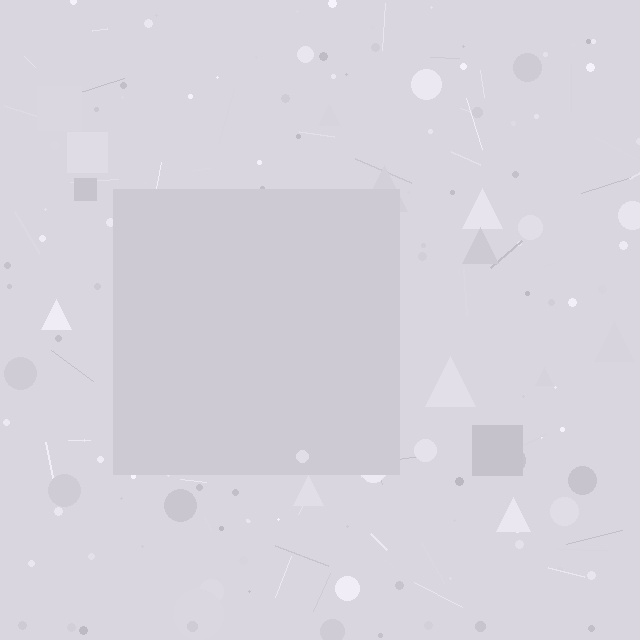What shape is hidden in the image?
A square is hidden in the image.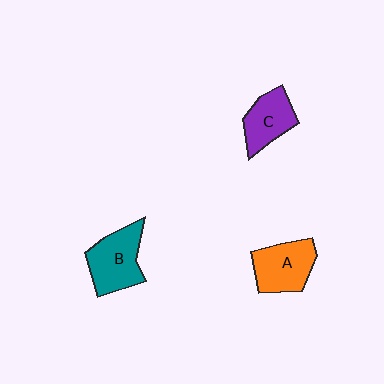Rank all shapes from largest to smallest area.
From largest to smallest: B (teal), A (orange), C (purple).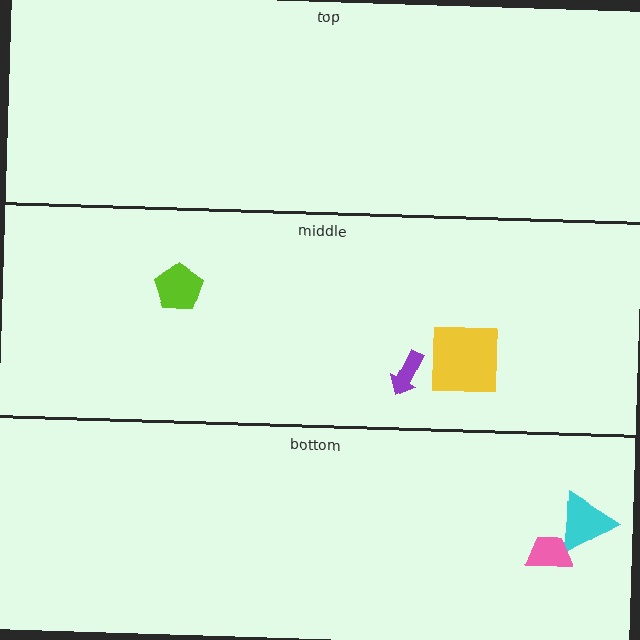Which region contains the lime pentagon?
The middle region.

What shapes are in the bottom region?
The cyan triangle, the pink trapezoid.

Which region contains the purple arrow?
The middle region.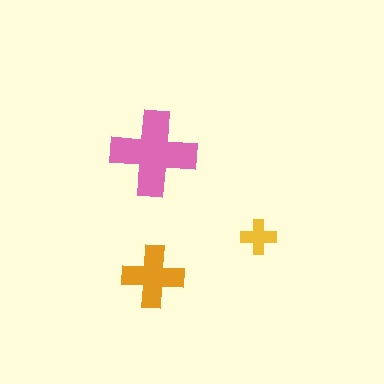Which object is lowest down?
The orange cross is bottommost.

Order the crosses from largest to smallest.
the pink one, the orange one, the yellow one.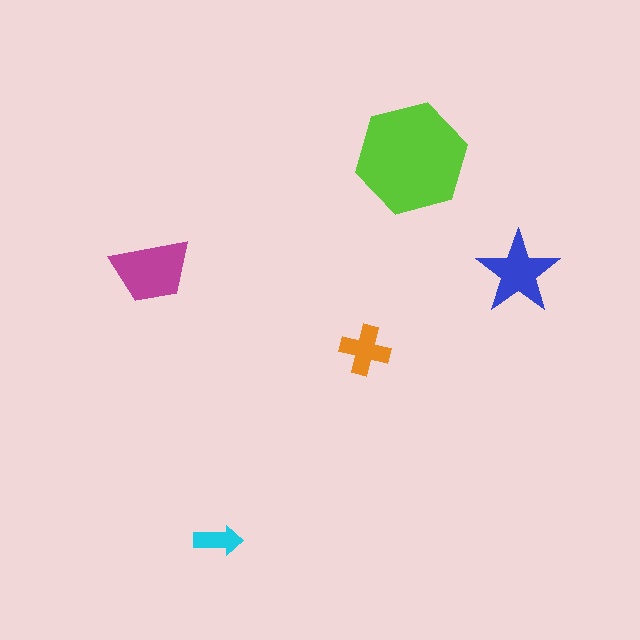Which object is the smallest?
The cyan arrow.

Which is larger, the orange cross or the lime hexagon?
The lime hexagon.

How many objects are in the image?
There are 5 objects in the image.